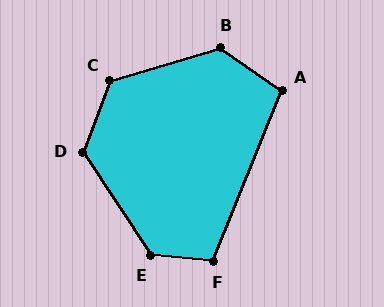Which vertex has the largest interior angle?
E, at approximately 129 degrees.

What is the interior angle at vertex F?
Approximately 107 degrees (obtuse).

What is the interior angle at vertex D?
Approximately 125 degrees (obtuse).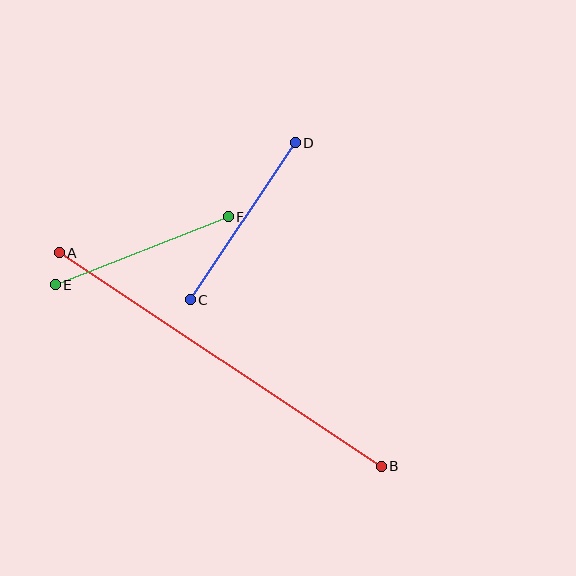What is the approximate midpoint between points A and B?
The midpoint is at approximately (220, 360) pixels.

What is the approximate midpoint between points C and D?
The midpoint is at approximately (243, 221) pixels.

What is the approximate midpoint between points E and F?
The midpoint is at approximately (142, 251) pixels.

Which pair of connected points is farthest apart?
Points A and B are farthest apart.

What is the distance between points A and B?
The distance is approximately 386 pixels.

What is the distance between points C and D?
The distance is approximately 189 pixels.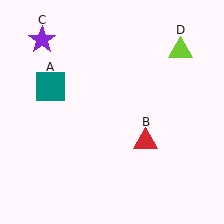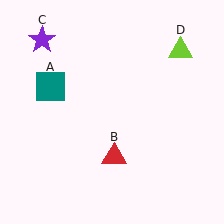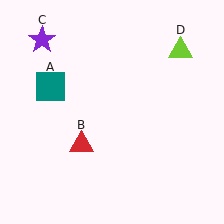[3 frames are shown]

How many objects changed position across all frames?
1 object changed position: red triangle (object B).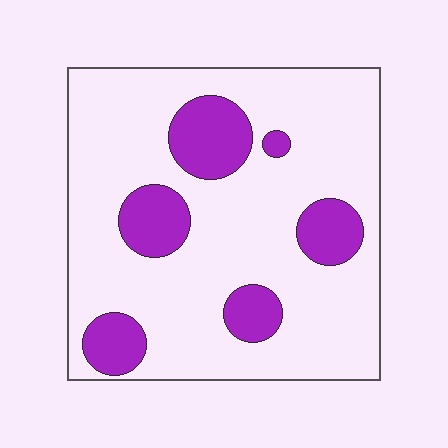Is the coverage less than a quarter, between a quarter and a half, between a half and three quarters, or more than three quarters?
Less than a quarter.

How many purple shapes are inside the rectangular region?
6.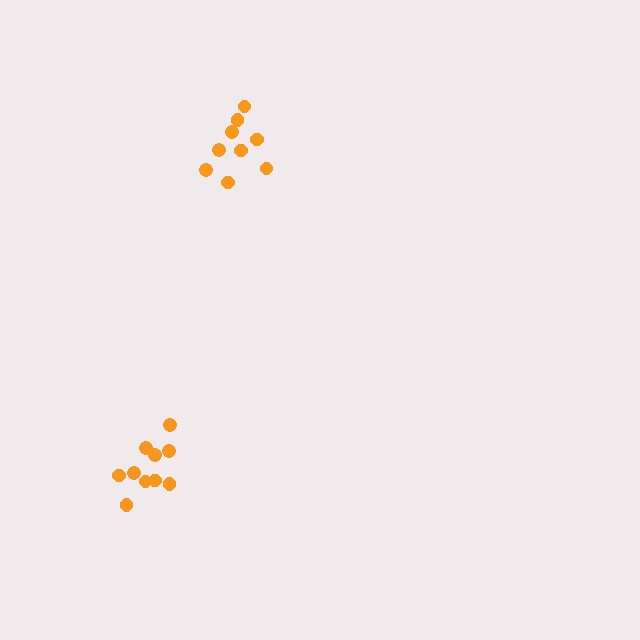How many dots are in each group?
Group 1: 9 dots, Group 2: 10 dots (19 total).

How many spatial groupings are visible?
There are 2 spatial groupings.